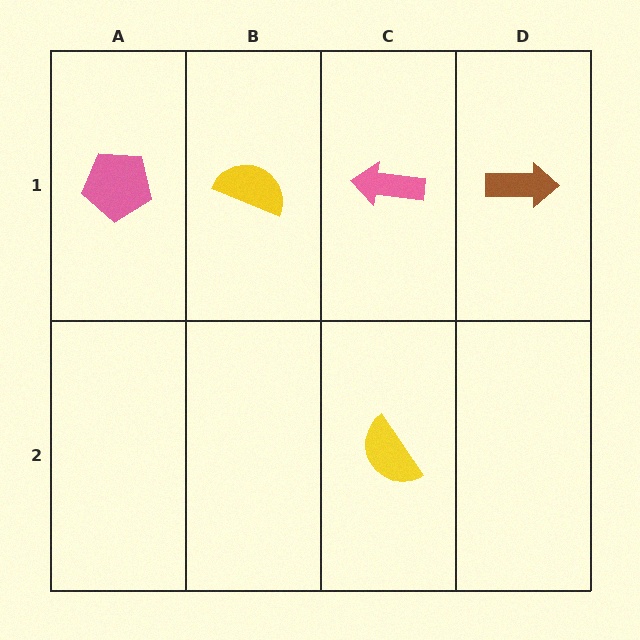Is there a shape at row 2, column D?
No, that cell is empty.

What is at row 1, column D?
A brown arrow.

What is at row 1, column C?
A pink arrow.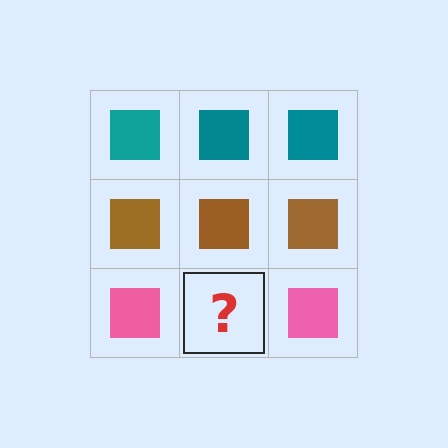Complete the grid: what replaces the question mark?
The question mark should be replaced with a pink square.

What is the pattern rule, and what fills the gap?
The rule is that each row has a consistent color. The gap should be filled with a pink square.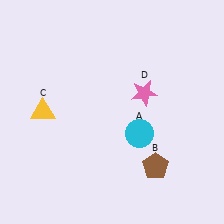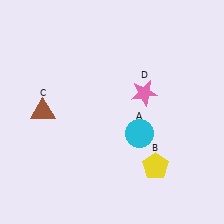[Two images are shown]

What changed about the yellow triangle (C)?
In Image 1, C is yellow. In Image 2, it changed to brown.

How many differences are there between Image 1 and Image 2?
There are 2 differences between the two images.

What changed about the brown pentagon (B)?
In Image 1, B is brown. In Image 2, it changed to yellow.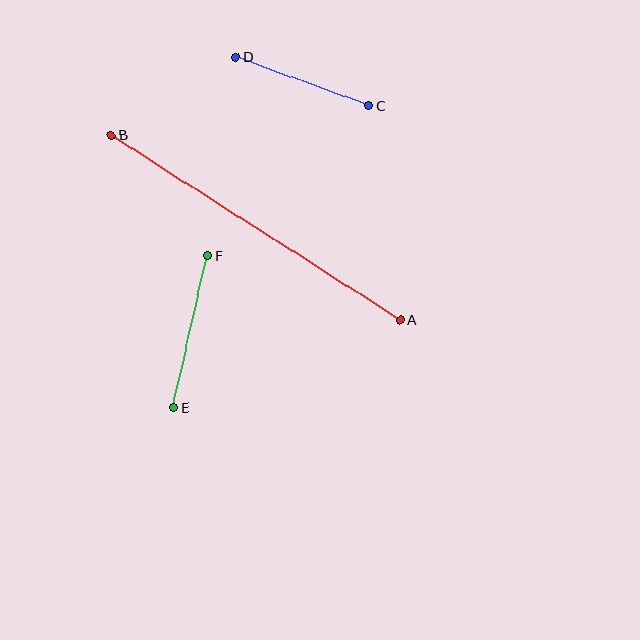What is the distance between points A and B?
The distance is approximately 343 pixels.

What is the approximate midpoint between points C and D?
The midpoint is at approximately (302, 81) pixels.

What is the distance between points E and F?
The distance is approximately 155 pixels.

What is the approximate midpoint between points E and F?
The midpoint is at approximately (190, 331) pixels.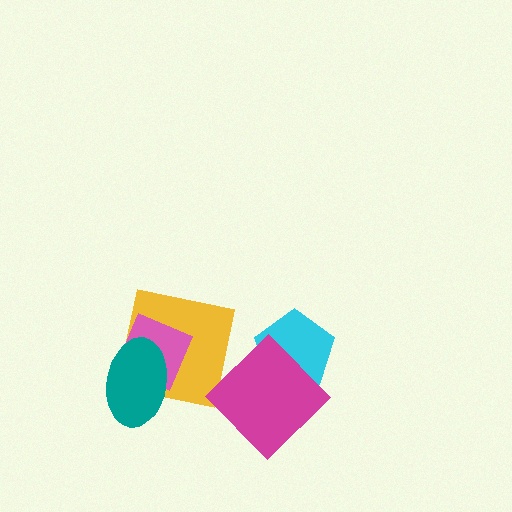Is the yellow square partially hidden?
Yes, it is partially covered by another shape.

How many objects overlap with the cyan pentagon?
1 object overlaps with the cyan pentagon.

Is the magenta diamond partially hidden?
No, no other shape covers it.